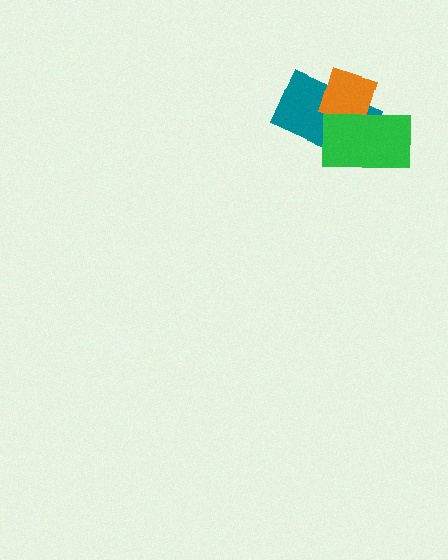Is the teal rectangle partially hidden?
Yes, it is partially covered by another shape.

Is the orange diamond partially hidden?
Yes, it is partially covered by another shape.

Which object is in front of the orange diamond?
The green rectangle is in front of the orange diamond.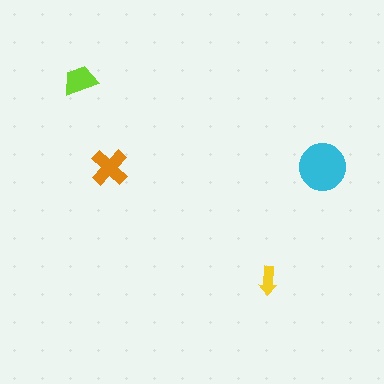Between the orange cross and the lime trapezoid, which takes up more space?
The orange cross.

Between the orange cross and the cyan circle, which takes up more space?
The cyan circle.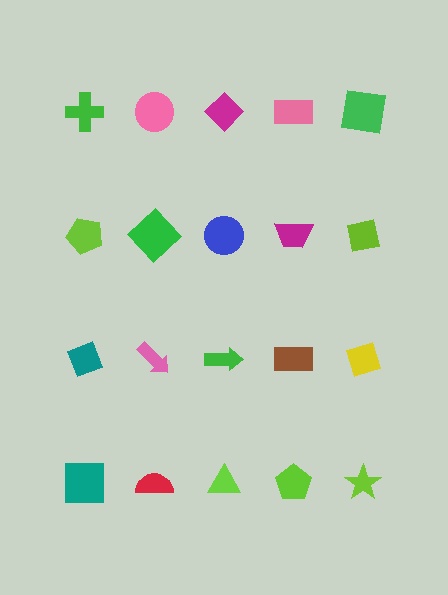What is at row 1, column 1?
A green cross.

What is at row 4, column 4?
A lime pentagon.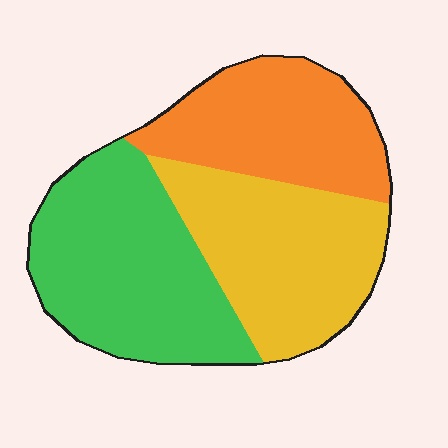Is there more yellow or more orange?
Yellow.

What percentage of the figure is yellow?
Yellow takes up between a quarter and a half of the figure.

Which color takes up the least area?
Orange, at roughly 30%.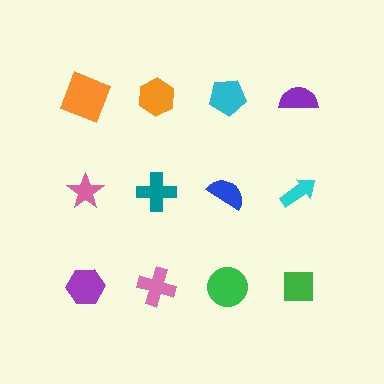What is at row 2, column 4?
A cyan arrow.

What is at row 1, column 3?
A cyan pentagon.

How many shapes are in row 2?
4 shapes.